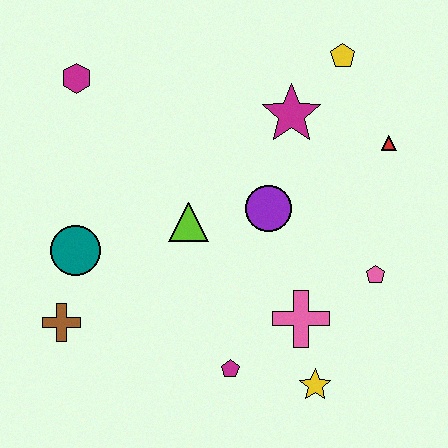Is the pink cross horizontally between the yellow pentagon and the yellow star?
No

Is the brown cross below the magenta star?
Yes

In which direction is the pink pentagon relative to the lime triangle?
The pink pentagon is to the right of the lime triangle.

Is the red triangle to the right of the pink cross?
Yes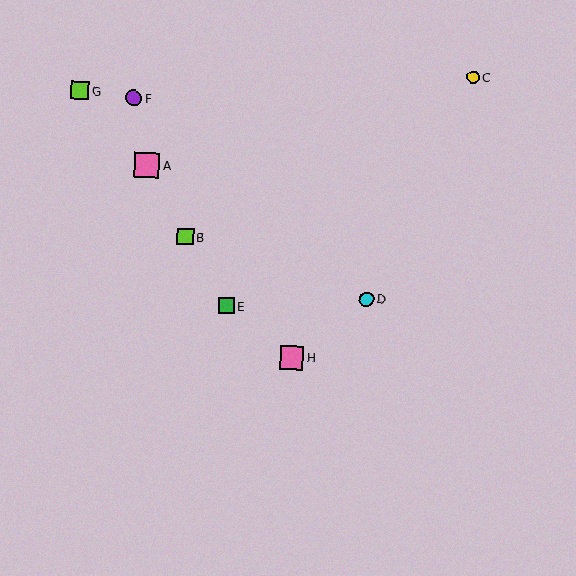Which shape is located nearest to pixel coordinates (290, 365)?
The pink square (labeled H) at (292, 358) is nearest to that location.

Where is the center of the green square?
The center of the green square is at (227, 306).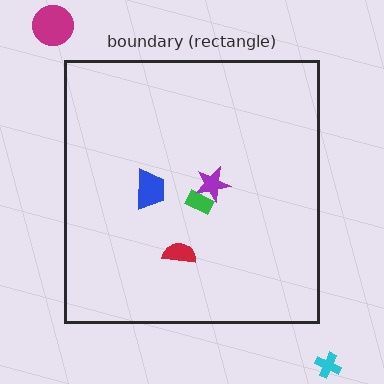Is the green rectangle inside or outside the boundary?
Inside.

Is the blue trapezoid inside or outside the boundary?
Inside.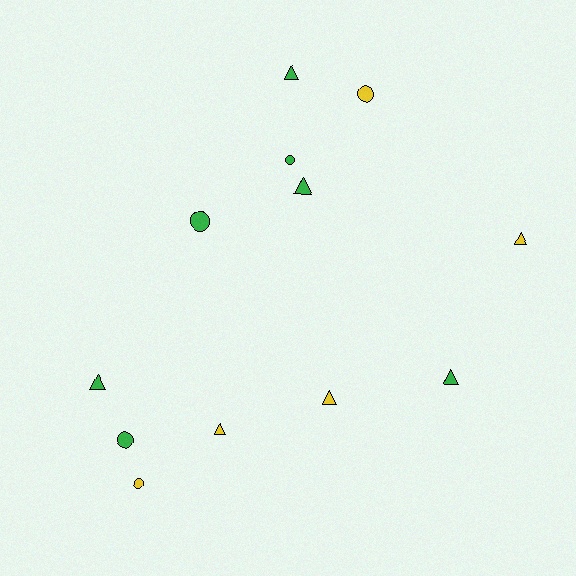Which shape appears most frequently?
Triangle, with 7 objects.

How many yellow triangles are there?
There are 3 yellow triangles.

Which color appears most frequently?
Green, with 7 objects.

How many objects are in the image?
There are 12 objects.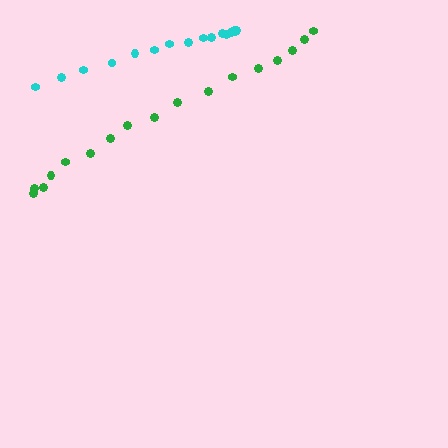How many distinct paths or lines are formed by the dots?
There are 2 distinct paths.